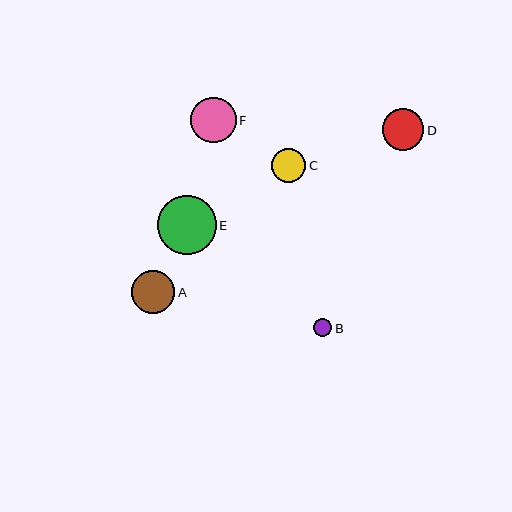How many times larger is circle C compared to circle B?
Circle C is approximately 1.9 times the size of circle B.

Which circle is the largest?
Circle E is the largest with a size of approximately 59 pixels.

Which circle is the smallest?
Circle B is the smallest with a size of approximately 18 pixels.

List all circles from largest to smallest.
From largest to smallest: E, F, A, D, C, B.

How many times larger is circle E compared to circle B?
Circle E is approximately 3.3 times the size of circle B.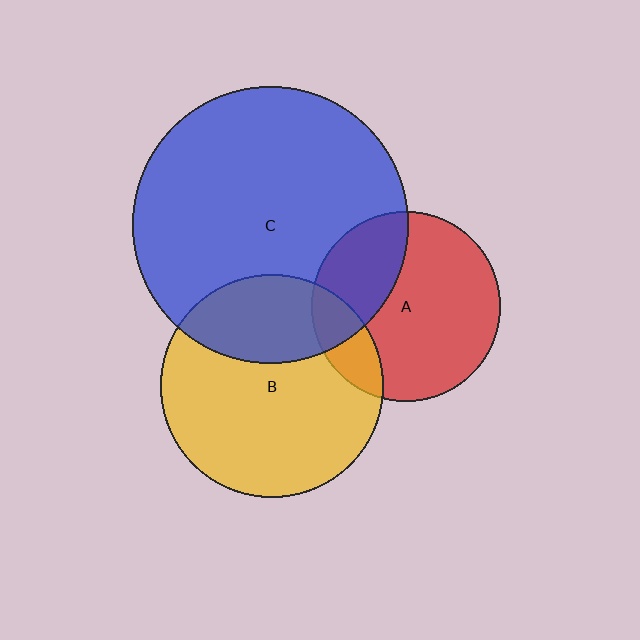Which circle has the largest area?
Circle C (blue).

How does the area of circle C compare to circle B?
Approximately 1.5 times.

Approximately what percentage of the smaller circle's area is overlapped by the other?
Approximately 30%.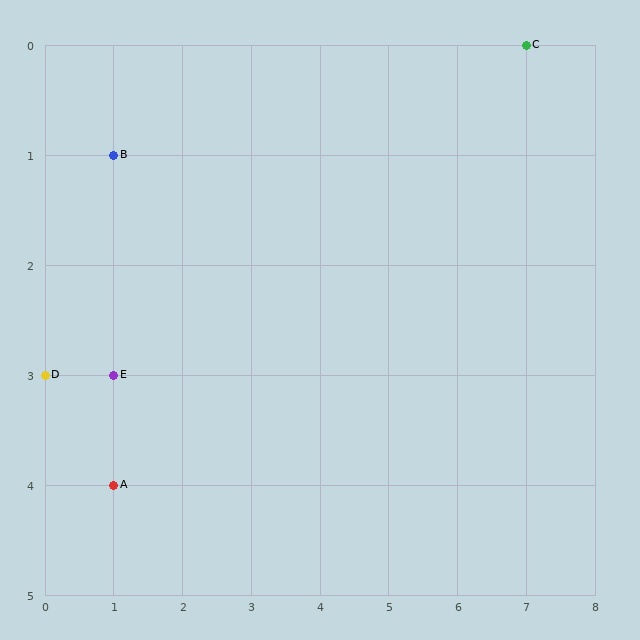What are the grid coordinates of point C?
Point C is at grid coordinates (7, 0).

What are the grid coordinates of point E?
Point E is at grid coordinates (1, 3).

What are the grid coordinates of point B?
Point B is at grid coordinates (1, 1).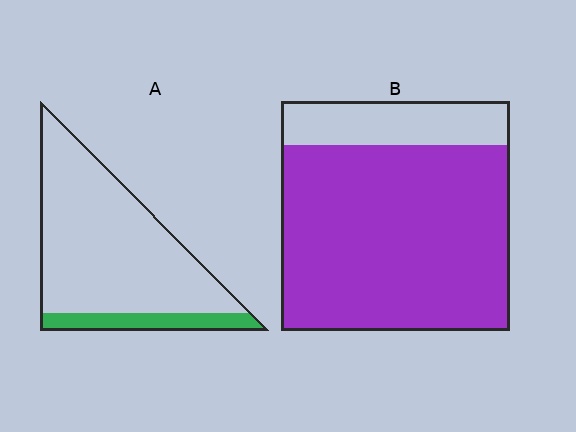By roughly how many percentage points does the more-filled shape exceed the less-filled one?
By roughly 65 percentage points (B over A).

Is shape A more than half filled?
No.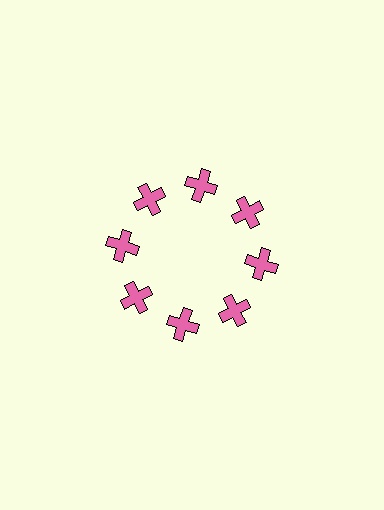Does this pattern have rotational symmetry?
Yes, this pattern has 8-fold rotational symmetry. It looks the same after rotating 45 degrees around the center.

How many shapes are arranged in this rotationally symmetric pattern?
There are 8 shapes, arranged in 8 groups of 1.